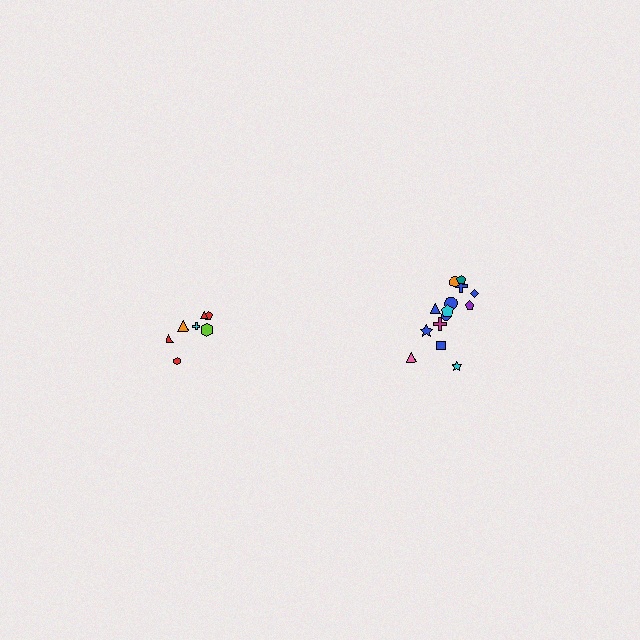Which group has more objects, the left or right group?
The right group.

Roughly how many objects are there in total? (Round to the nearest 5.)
Roughly 20 objects in total.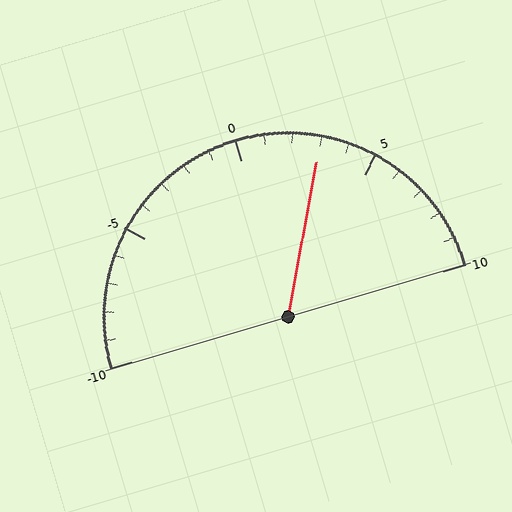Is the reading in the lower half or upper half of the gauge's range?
The reading is in the upper half of the range (-10 to 10).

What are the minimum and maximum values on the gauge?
The gauge ranges from -10 to 10.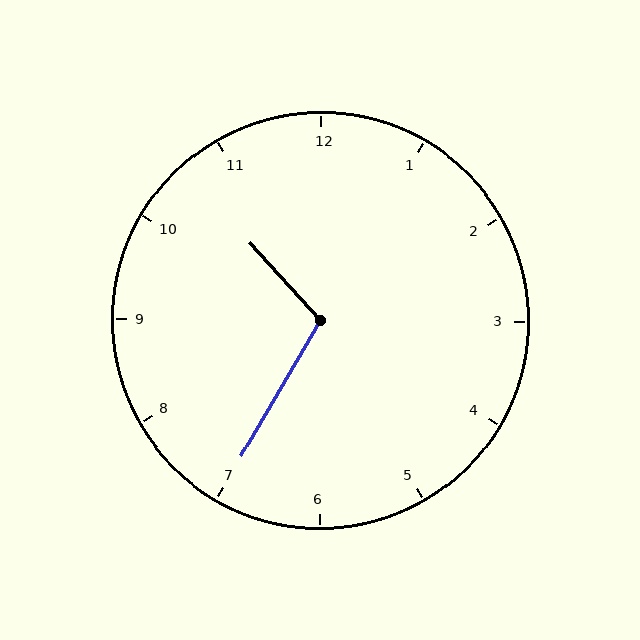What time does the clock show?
10:35.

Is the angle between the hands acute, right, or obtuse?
It is obtuse.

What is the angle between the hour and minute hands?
Approximately 108 degrees.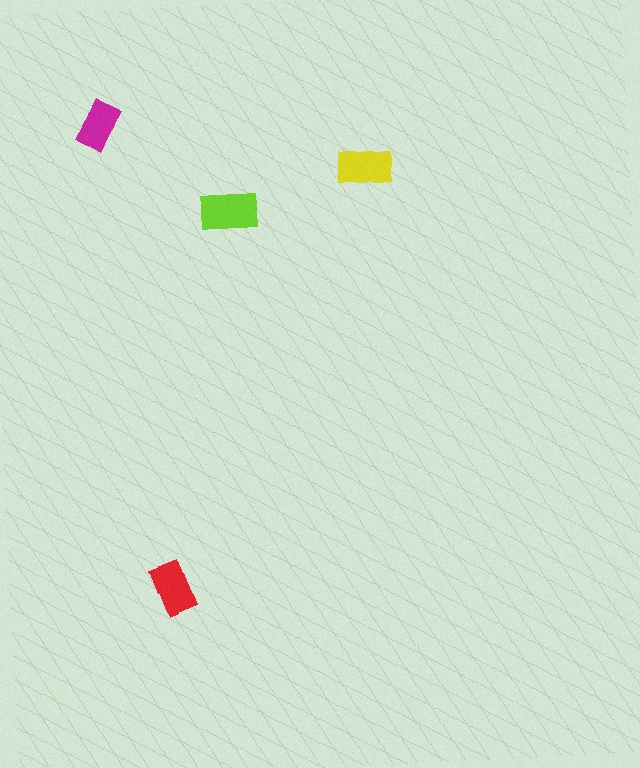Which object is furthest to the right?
The yellow rectangle is rightmost.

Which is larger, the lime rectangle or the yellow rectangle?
The lime one.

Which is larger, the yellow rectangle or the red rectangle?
The yellow one.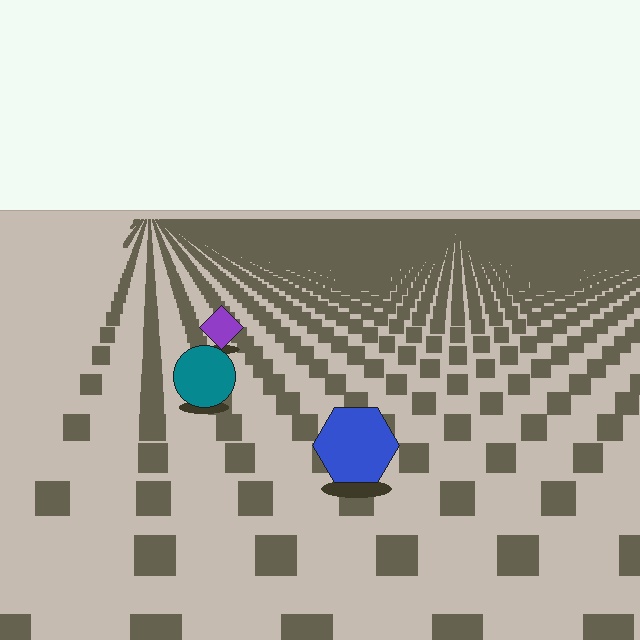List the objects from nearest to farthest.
From nearest to farthest: the blue hexagon, the teal circle, the purple diamond.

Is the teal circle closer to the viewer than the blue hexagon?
No. The blue hexagon is closer — you can tell from the texture gradient: the ground texture is coarser near it.